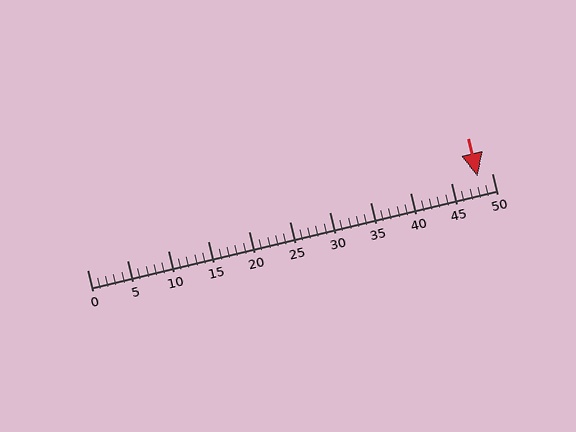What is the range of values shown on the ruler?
The ruler shows values from 0 to 50.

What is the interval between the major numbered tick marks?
The major tick marks are spaced 5 units apart.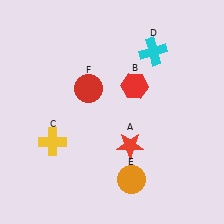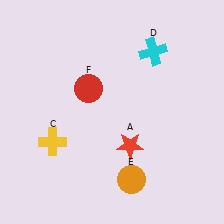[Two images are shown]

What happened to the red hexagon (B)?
The red hexagon (B) was removed in Image 2. It was in the top-right area of Image 1.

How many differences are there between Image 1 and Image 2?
There is 1 difference between the two images.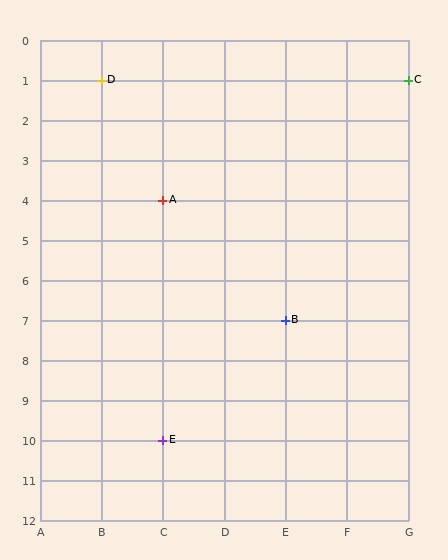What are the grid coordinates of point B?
Point B is at grid coordinates (E, 7).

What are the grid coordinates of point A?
Point A is at grid coordinates (C, 4).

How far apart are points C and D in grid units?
Points C and D are 5 columns apart.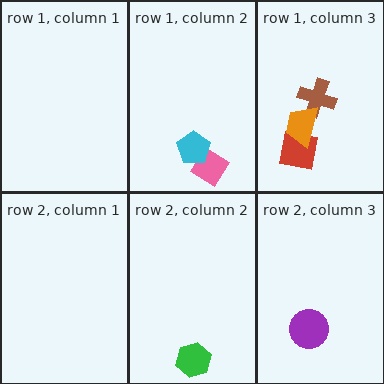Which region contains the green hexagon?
The row 2, column 2 region.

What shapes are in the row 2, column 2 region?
The green hexagon.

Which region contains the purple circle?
The row 2, column 3 region.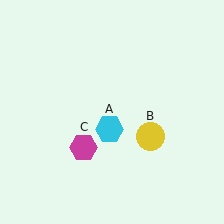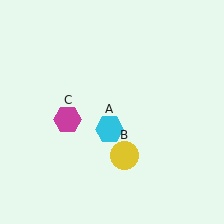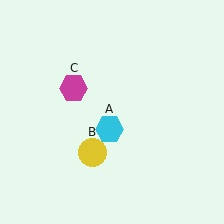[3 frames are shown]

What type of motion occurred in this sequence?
The yellow circle (object B), magenta hexagon (object C) rotated clockwise around the center of the scene.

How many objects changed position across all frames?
2 objects changed position: yellow circle (object B), magenta hexagon (object C).